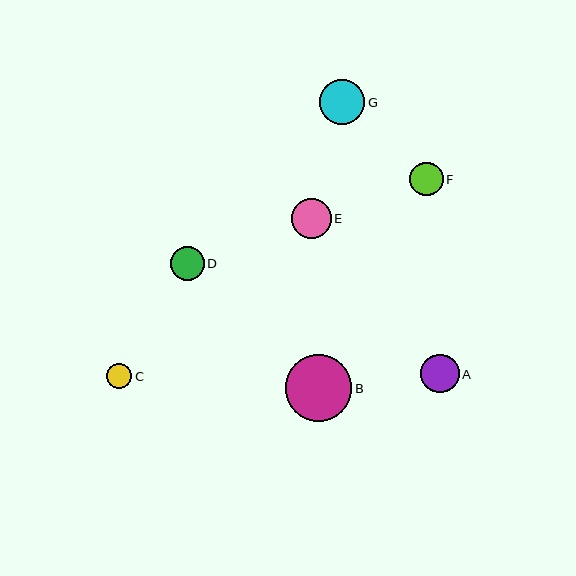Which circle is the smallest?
Circle C is the smallest with a size of approximately 26 pixels.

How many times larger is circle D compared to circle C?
Circle D is approximately 1.3 times the size of circle C.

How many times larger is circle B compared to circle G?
Circle B is approximately 1.5 times the size of circle G.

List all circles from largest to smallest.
From largest to smallest: B, G, E, A, F, D, C.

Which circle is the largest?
Circle B is the largest with a size of approximately 66 pixels.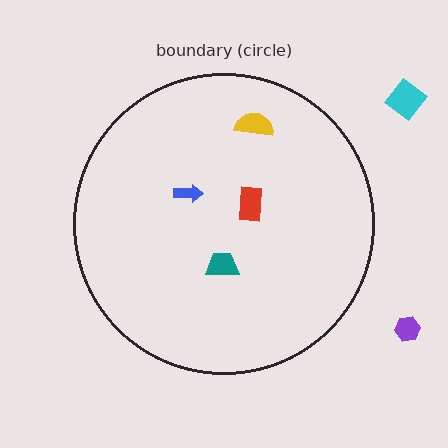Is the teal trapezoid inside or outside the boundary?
Inside.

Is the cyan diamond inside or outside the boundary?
Outside.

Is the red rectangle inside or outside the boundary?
Inside.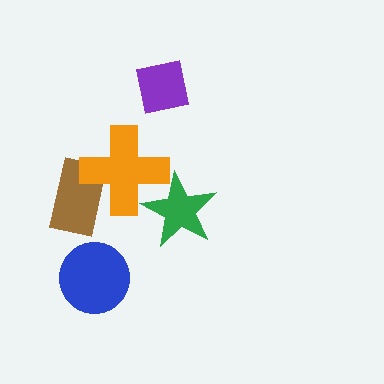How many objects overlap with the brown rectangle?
1 object overlaps with the brown rectangle.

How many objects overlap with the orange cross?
2 objects overlap with the orange cross.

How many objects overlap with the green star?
1 object overlaps with the green star.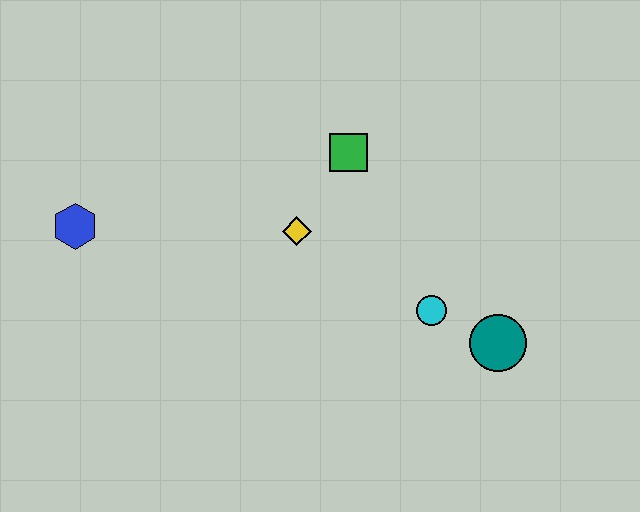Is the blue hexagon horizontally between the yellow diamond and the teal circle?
No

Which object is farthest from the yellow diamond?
The teal circle is farthest from the yellow diamond.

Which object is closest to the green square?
The yellow diamond is closest to the green square.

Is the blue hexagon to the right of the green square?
No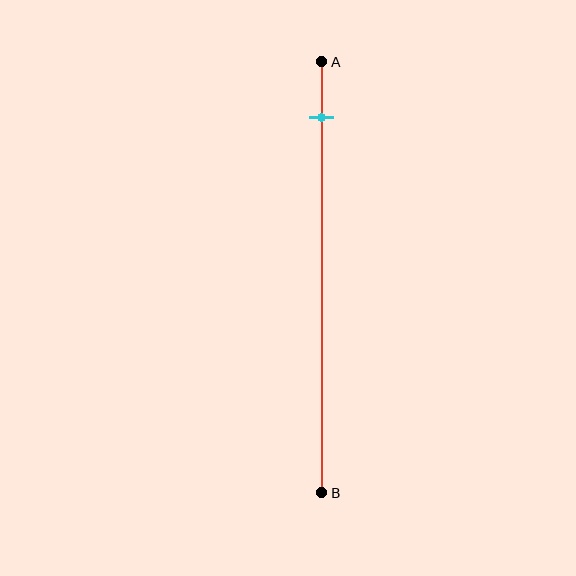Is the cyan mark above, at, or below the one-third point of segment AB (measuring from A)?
The cyan mark is above the one-third point of segment AB.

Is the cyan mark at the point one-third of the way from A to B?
No, the mark is at about 15% from A, not at the 33% one-third point.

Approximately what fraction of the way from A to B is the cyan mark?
The cyan mark is approximately 15% of the way from A to B.